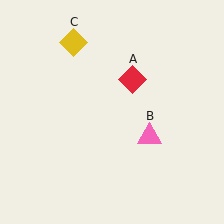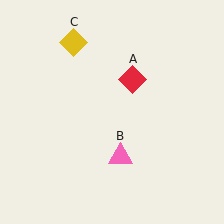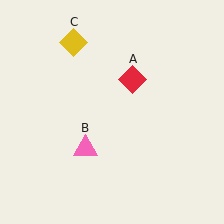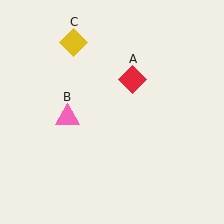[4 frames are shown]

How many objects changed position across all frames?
1 object changed position: pink triangle (object B).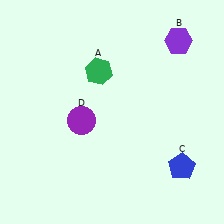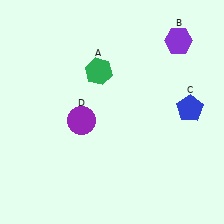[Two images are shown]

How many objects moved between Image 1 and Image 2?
1 object moved between the two images.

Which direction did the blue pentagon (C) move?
The blue pentagon (C) moved up.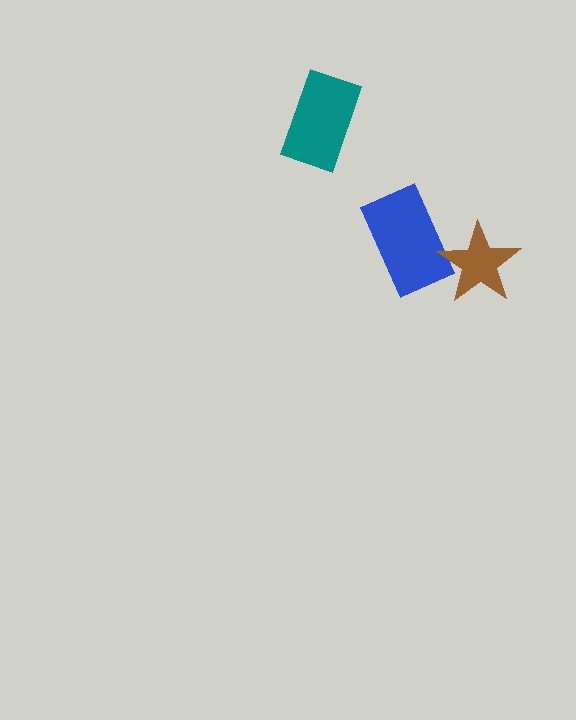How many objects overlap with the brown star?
1 object overlaps with the brown star.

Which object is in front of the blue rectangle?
The brown star is in front of the blue rectangle.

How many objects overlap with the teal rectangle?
0 objects overlap with the teal rectangle.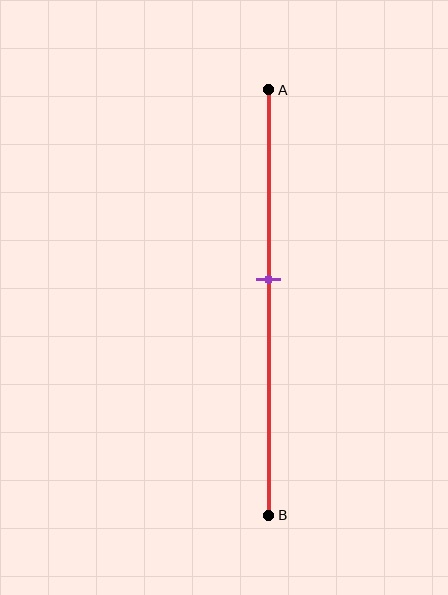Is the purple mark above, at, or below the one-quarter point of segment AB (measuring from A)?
The purple mark is below the one-quarter point of segment AB.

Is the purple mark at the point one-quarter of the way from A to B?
No, the mark is at about 45% from A, not at the 25% one-quarter point.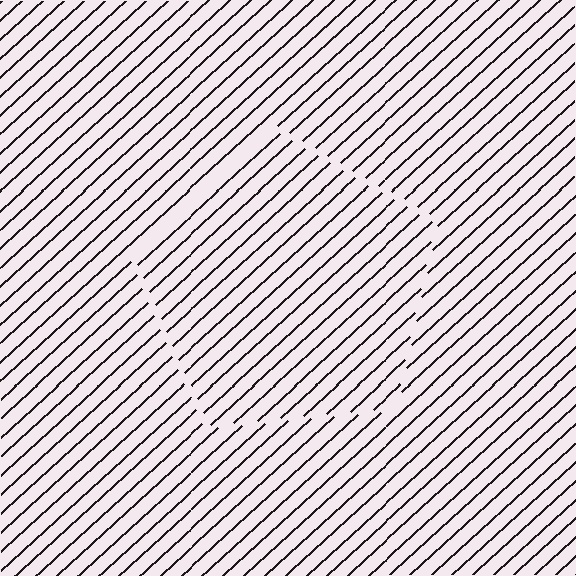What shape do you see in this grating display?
An illusory pentagon. The interior of the shape contains the same grating, shifted by half a period — the contour is defined by the phase discontinuity where line-ends from the inner and outer gratings abut.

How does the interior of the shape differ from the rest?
The interior of the shape contains the same grating, shifted by half a period — the contour is defined by the phase discontinuity where line-ends from the inner and outer gratings abut.